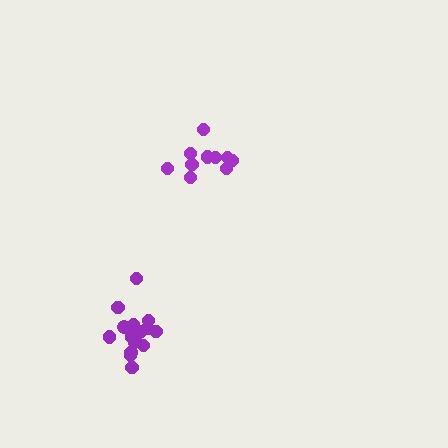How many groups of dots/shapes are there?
There are 2 groups.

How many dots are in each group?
Group 1: 10 dots, Group 2: 15 dots (25 total).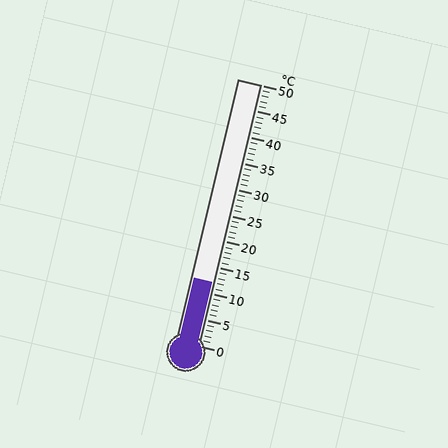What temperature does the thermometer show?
The thermometer shows approximately 12°C.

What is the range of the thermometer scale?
The thermometer scale ranges from 0°C to 50°C.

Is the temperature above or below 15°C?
The temperature is below 15°C.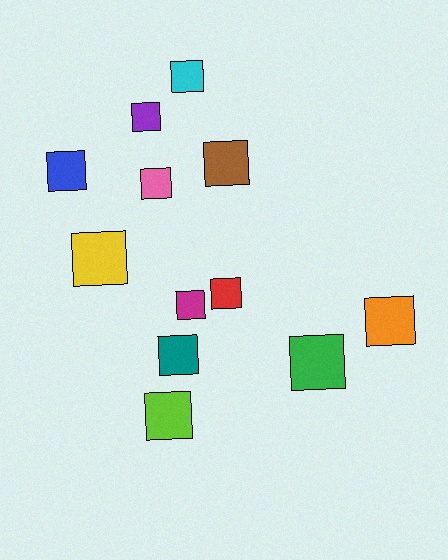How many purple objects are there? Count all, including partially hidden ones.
There is 1 purple object.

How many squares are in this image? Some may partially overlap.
There are 12 squares.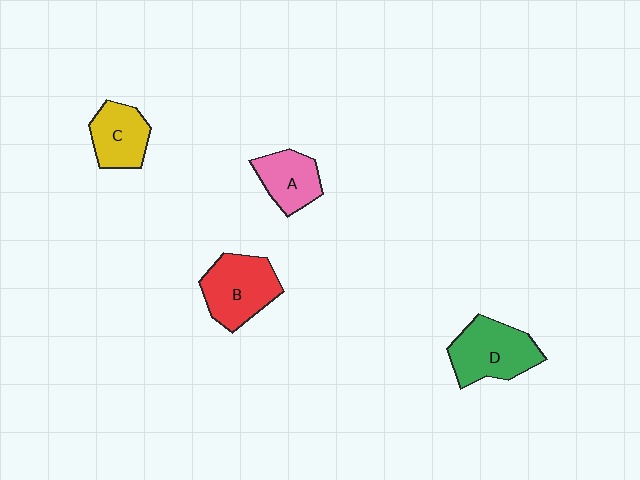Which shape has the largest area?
Shape D (green).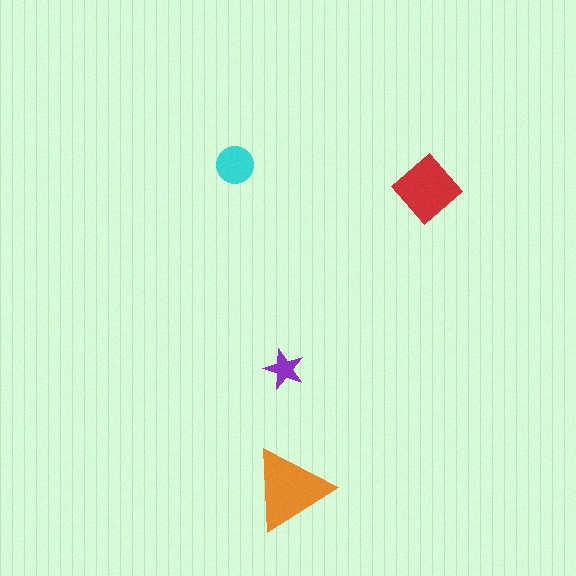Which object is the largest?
The orange triangle.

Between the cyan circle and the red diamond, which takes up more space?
The red diamond.